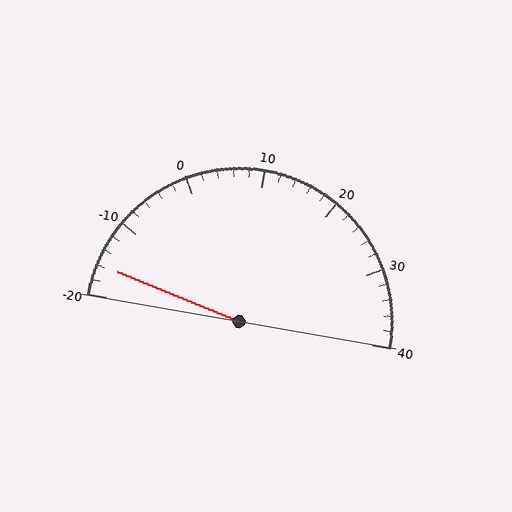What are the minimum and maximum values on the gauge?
The gauge ranges from -20 to 40.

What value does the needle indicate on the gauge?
The needle indicates approximately -16.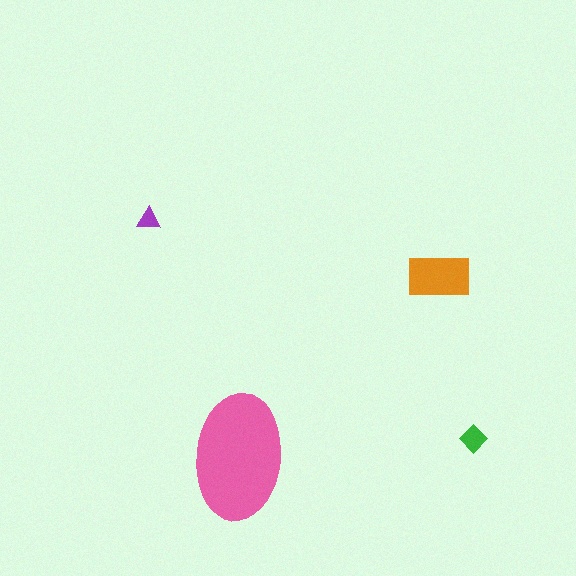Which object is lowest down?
The pink ellipse is bottommost.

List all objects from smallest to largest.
The purple triangle, the green diamond, the orange rectangle, the pink ellipse.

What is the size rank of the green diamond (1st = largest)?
3rd.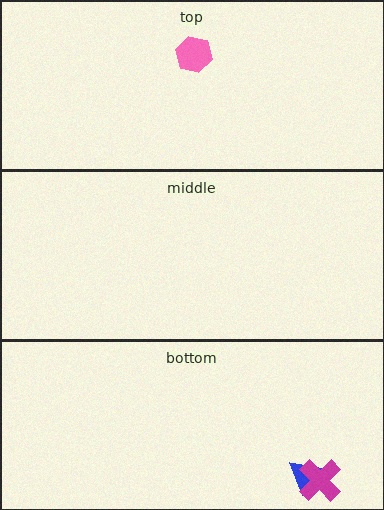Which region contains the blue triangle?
The bottom region.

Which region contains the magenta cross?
The bottom region.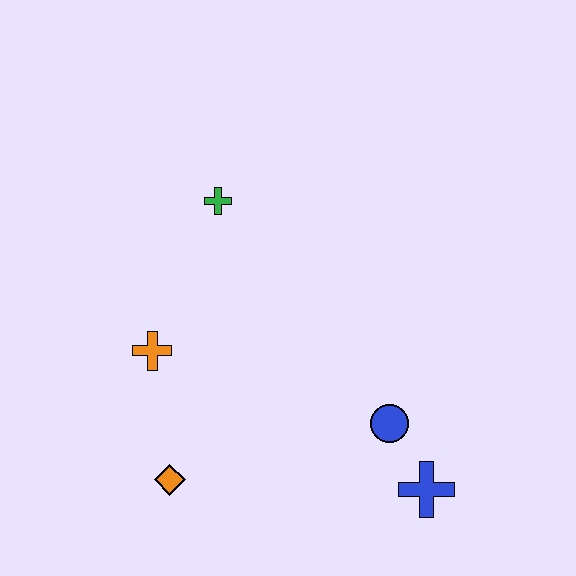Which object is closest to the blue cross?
The blue circle is closest to the blue cross.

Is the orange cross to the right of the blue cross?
No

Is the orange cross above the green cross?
No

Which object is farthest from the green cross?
The blue cross is farthest from the green cross.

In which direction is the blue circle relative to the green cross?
The blue circle is below the green cross.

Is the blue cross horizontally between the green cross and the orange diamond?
No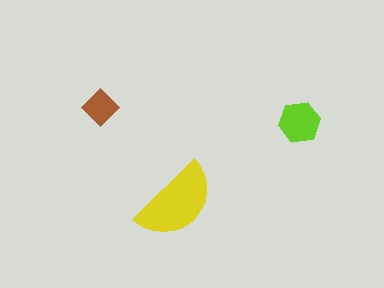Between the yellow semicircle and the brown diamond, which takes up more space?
The yellow semicircle.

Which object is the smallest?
The brown diamond.